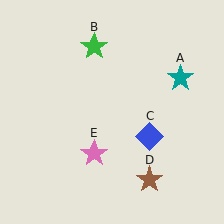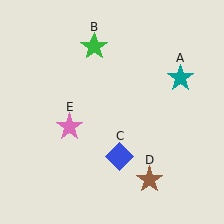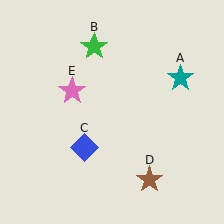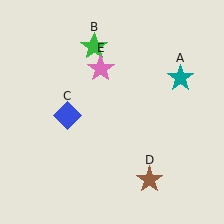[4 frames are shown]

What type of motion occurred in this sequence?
The blue diamond (object C), pink star (object E) rotated clockwise around the center of the scene.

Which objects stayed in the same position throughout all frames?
Teal star (object A) and green star (object B) and brown star (object D) remained stationary.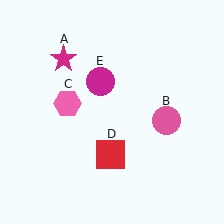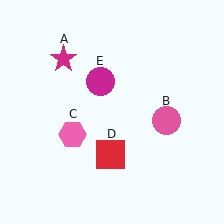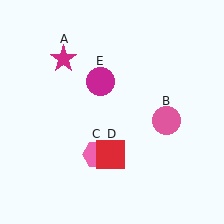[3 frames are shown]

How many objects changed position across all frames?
1 object changed position: pink hexagon (object C).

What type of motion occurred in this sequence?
The pink hexagon (object C) rotated counterclockwise around the center of the scene.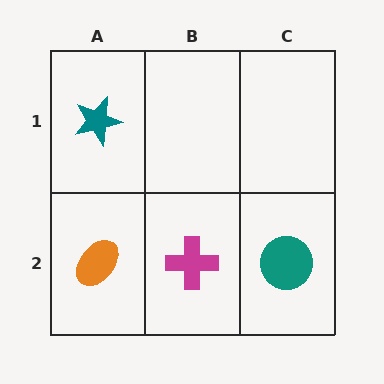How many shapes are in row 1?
1 shape.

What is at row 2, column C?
A teal circle.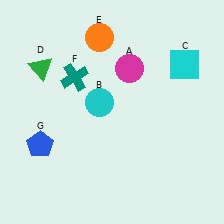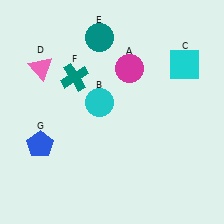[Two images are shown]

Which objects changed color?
D changed from green to pink. E changed from orange to teal.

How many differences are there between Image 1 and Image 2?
There are 2 differences between the two images.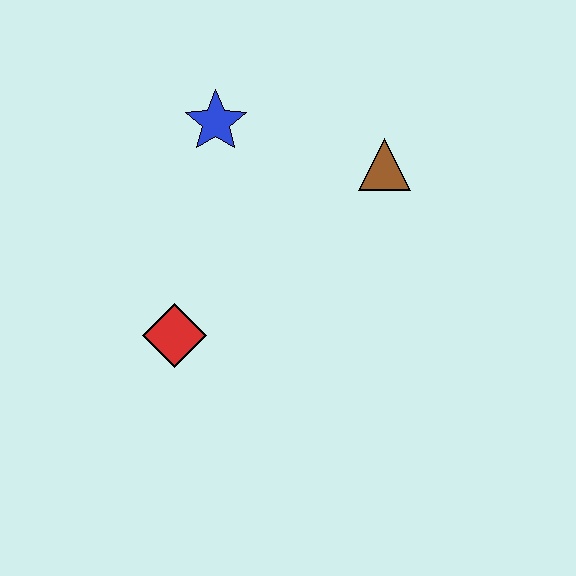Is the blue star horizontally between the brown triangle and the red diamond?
Yes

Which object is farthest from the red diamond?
The brown triangle is farthest from the red diamond.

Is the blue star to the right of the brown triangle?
No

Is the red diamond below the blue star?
Yes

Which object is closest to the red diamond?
The blue star is closest to the red diamond.